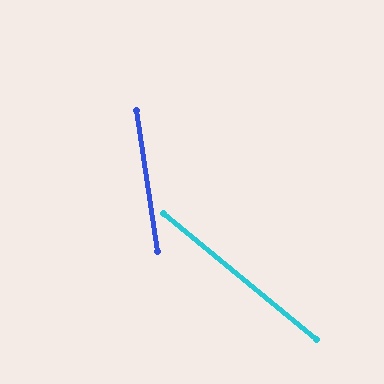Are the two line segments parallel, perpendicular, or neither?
Neither parallel nor perpendicular — they differ by about 42°.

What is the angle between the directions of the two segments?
Approximately 42 degrees.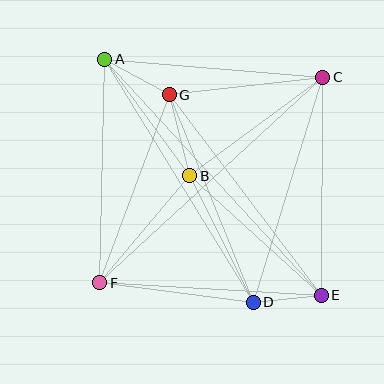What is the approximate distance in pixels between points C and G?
The distance between C and G is approximately 154 pixels.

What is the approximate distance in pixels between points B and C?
The distance between B and C is approximately 165 pixels.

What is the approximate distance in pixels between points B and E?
The distance between B and E is approximately 178 pixels.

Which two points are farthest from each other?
Points A and E are farthest from each other.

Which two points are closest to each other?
Points D and E are closest to each other.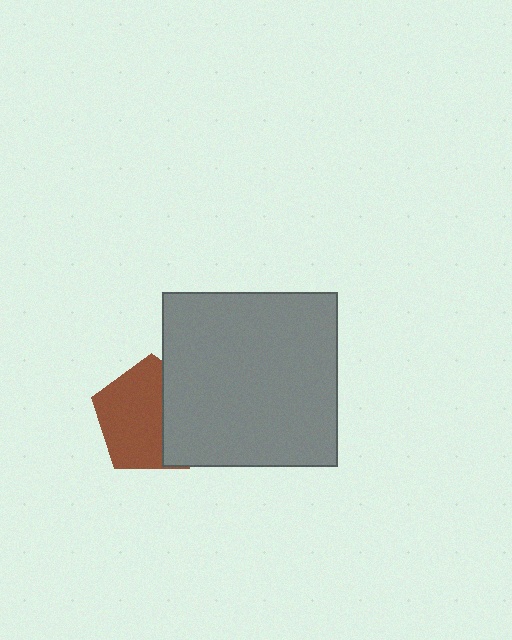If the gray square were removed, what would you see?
You would see the complete brown pentagon.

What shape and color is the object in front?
The object in front is a gray square.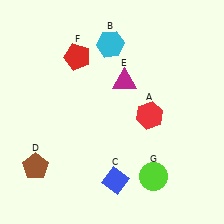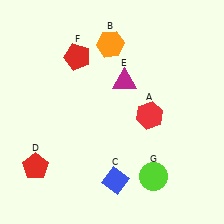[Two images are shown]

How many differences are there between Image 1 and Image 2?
There are 2 differences between the two images.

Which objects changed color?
B changed from cyan to orange. D changed from brown to red.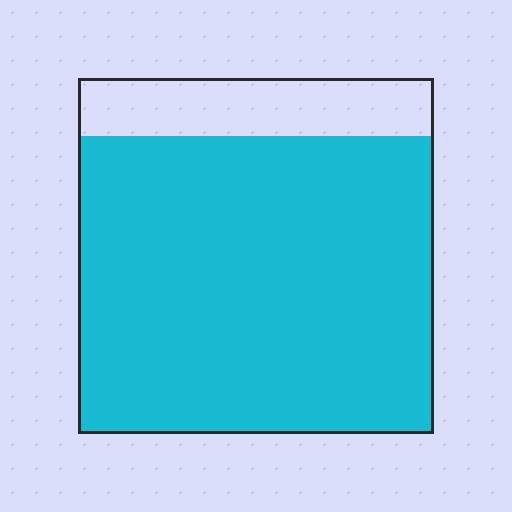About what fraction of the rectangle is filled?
About five sixths (5/6).